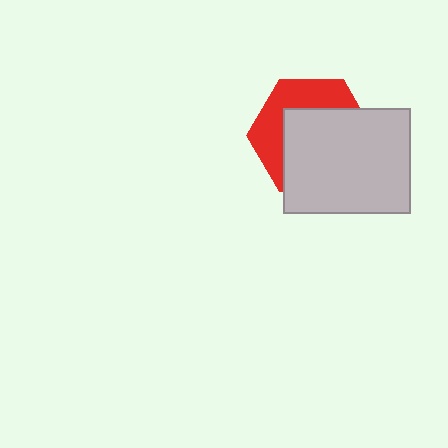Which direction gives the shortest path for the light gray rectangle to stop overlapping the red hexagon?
Moving toward the lower-right gives the shortest separation.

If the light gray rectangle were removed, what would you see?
You would see the complete red hexagon.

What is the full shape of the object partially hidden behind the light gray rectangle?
The partially hidden object is a red hexagon.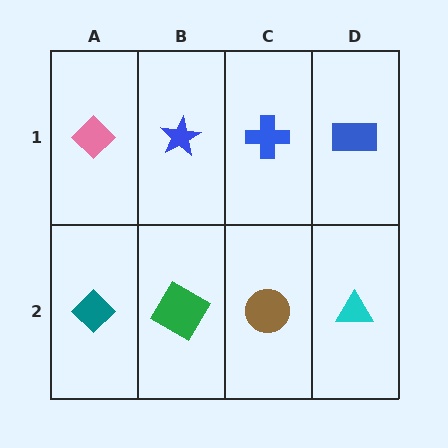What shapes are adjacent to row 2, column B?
A blue star (row 1, column B), a teal diamond (row 2, column A), a brown circle (row 2, column C).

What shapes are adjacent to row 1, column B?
A green diamond (row 2, column B), a pink diamond (row 1, column A), a blue cross (row 1, column C).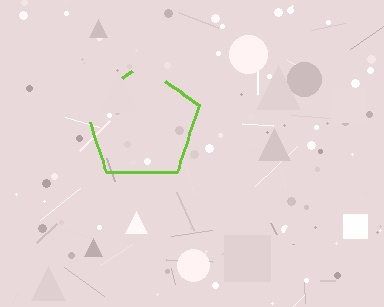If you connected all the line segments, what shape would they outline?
They would outline a pentagon.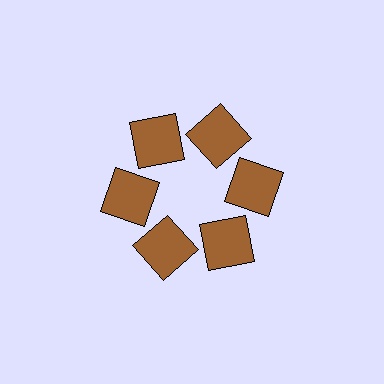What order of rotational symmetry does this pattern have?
This pattern has 6-fold rotational symmetry.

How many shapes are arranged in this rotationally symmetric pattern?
There are 6 shapes, arranged in 6 groups of 1.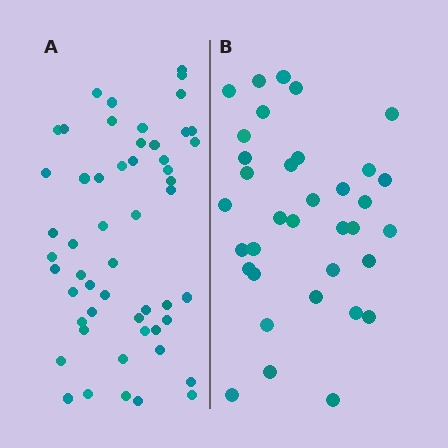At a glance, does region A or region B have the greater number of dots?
Region A (the left region) has more dots.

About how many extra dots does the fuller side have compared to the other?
Region A has approximately 20 more dots than region B.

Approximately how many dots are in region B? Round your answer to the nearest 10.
About 40 dots. (The exact count is 35, which rounds to 40.)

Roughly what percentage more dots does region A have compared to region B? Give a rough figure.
About 50% more.